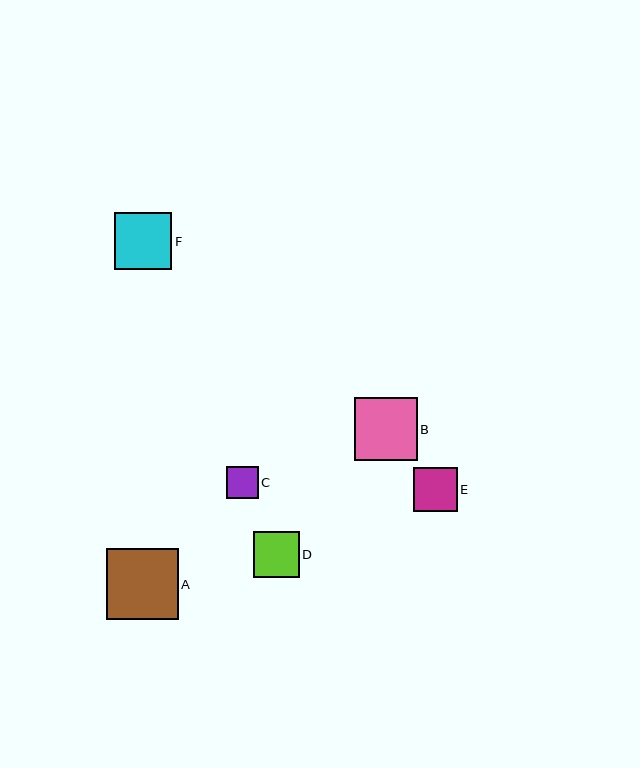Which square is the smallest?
Square C is the smallest with a size of approximately 31 pixels.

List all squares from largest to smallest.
From largest to smallest: A, B, F, D, E, C.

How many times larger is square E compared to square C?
Square E is approximately 1.4 times the size of square C.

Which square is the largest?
Square A is the largest with a size of approximately 72 pixels.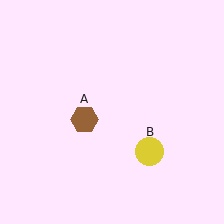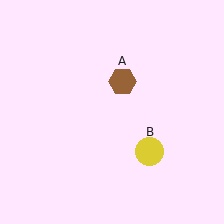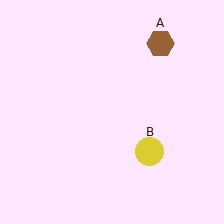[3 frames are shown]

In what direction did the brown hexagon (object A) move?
The brown hexagon (object A) moved up and to the right.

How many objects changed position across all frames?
1 object changed position: brown hexagon (object A).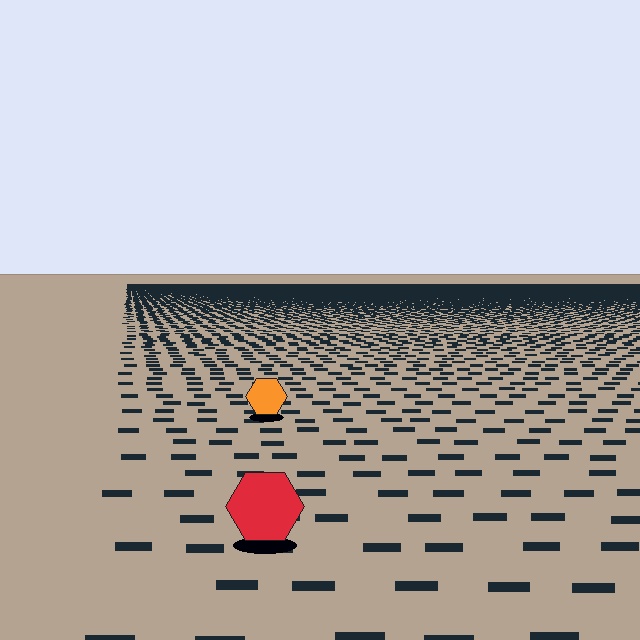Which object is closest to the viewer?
The red hexagon is closest. The texture marks near it are larger and more spread out.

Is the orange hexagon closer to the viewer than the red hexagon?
No. The red hexagon is closer — you can tell from the texture gradient: the ground texture is coarser near it.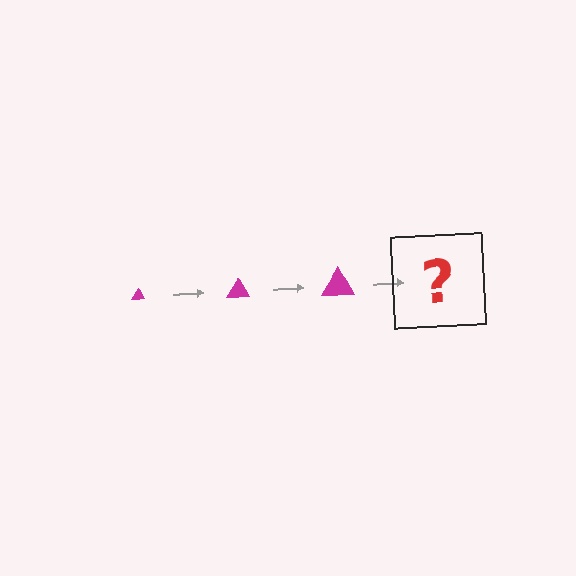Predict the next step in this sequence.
The next step is a magenta triangle, larger than the previous one.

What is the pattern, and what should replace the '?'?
The pattern is that the triangle gets progressively larger each step. The '?' should be a magenta triangle, larger than the previous one.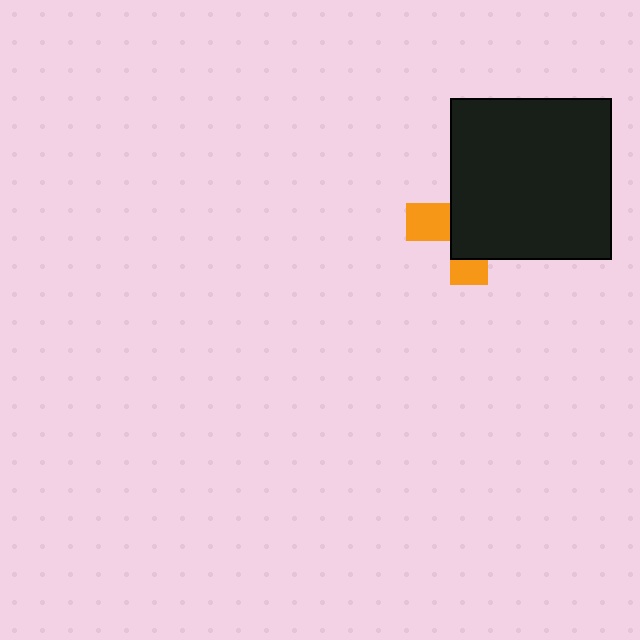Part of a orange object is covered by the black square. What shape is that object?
It is a cross.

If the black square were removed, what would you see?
You would see the complete orange cross.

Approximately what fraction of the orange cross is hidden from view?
Roughly 68% of the orange cross is hidden behind the black square.